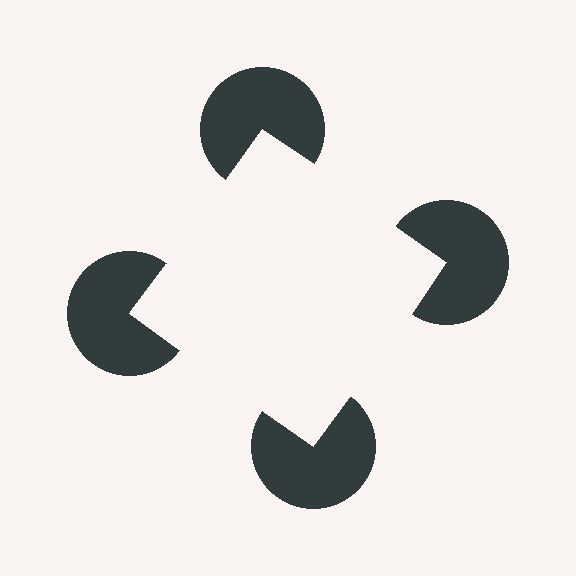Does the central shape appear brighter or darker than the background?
It typically appears slightly brighter than the background, even though no actual brightness change is drawn.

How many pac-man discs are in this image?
There are 4 — one at each vertex of the illusory square.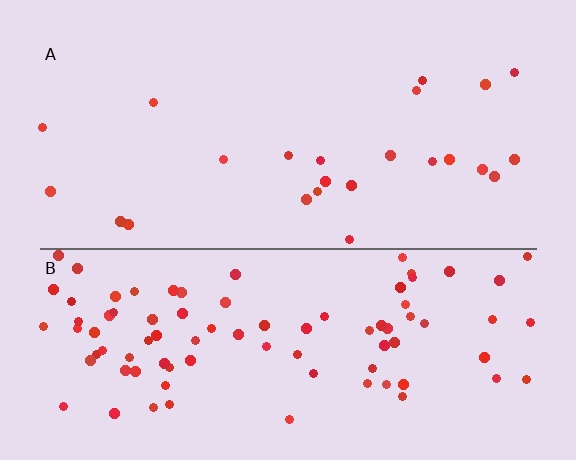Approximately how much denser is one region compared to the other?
Approximately 3.5× — region B over region A.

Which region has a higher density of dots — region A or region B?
B (the bottom).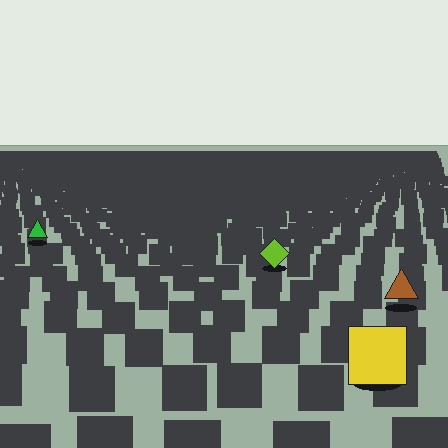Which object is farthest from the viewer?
The green triangle is farthest from the viewer. It appears smaller and the ground texture around it is denser.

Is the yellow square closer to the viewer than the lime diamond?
Yes. The yellow square is closer — you can tell from the texture gradient: the ground texture is coarser near it.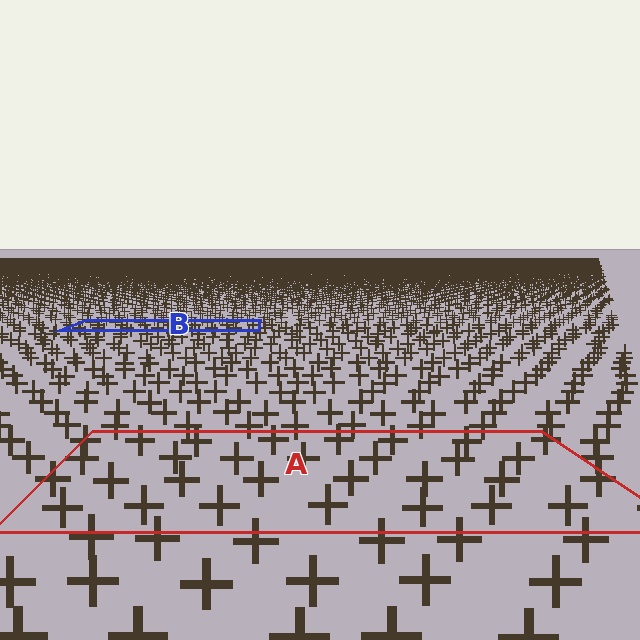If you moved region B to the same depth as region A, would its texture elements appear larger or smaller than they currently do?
They would appear larger. At a closer depth, the same texture elements are projected at a bigger on-screen size.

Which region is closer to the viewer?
Region A is closer. The texture elements there are larger and more spread out.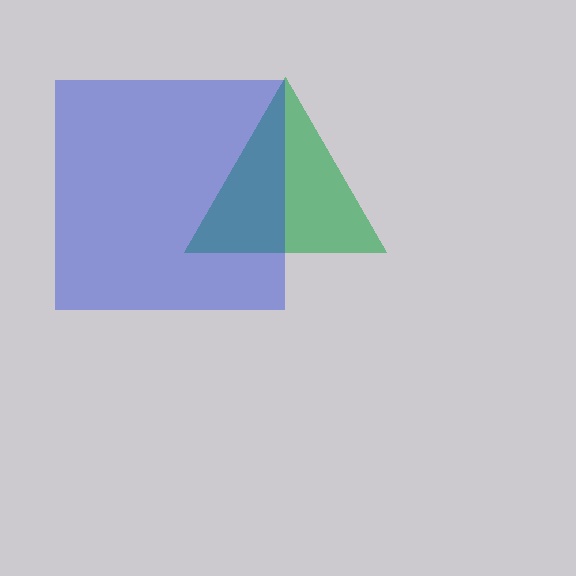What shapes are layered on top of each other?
The layered shapes are: a green triangle, a blue square.